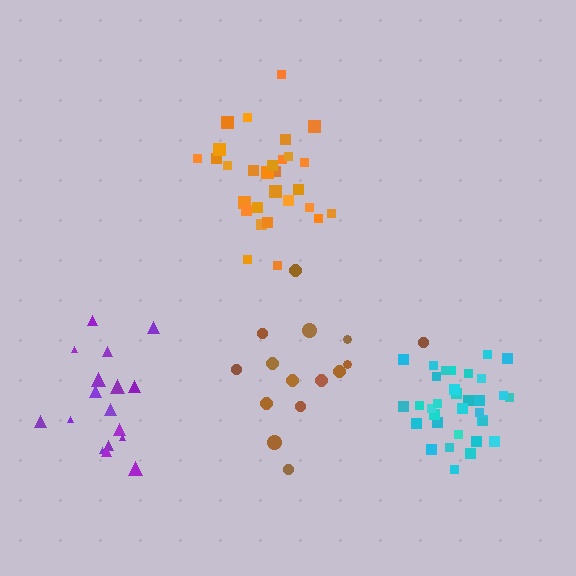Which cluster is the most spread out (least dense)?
Brown.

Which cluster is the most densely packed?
Cyan.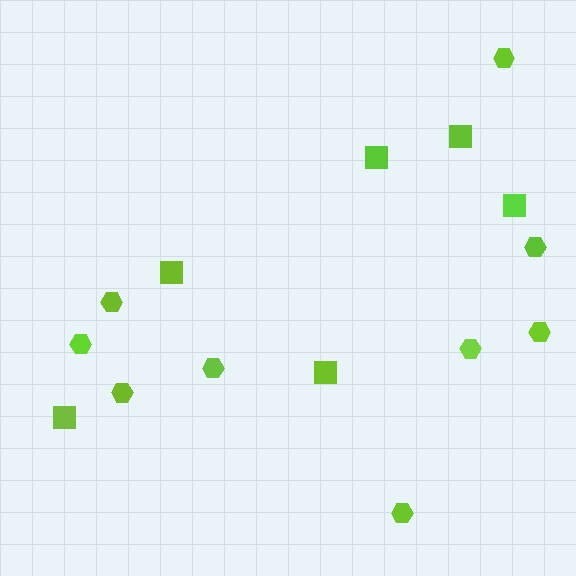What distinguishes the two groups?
There are 2 groups: one group of squares (6) and one group of hexagons (9).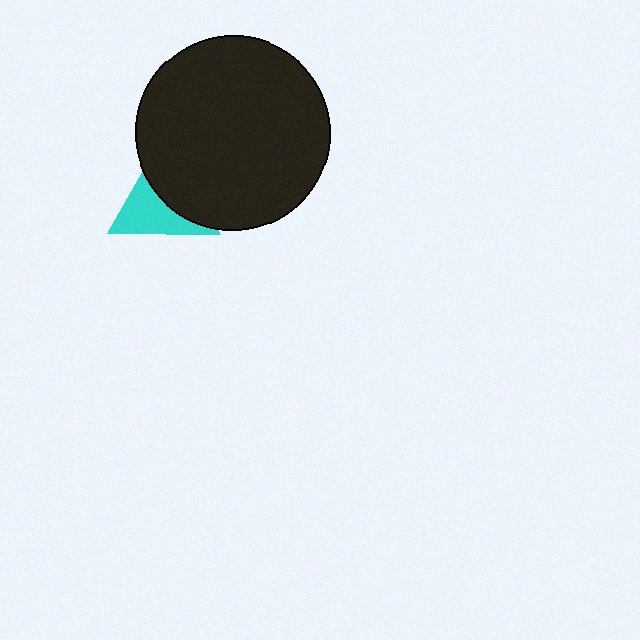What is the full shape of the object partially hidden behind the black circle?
The partially hidden object is a cyan triangle.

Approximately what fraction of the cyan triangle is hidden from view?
Roughly 50% of the cyan triangle is hidden behind the black circle.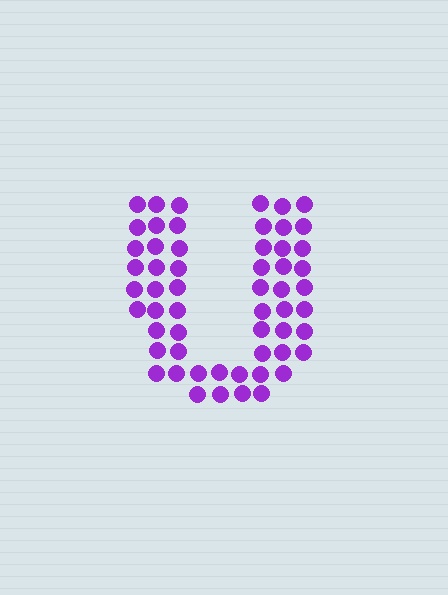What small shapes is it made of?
It is made of small circles.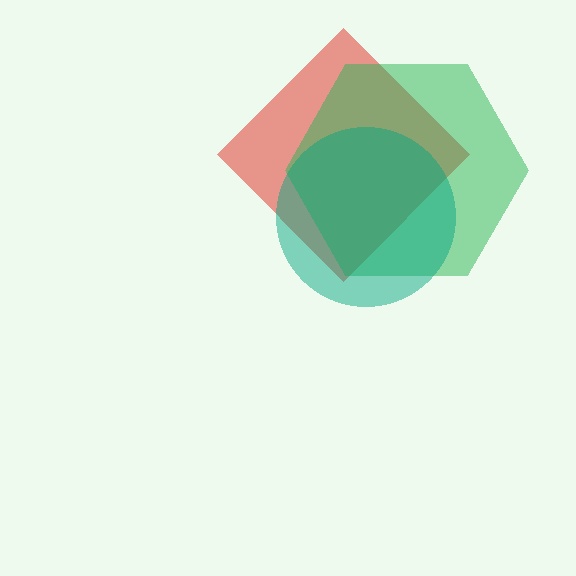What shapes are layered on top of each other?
The layered shapes are: a red diamond, a green hexagon, a teal circle.